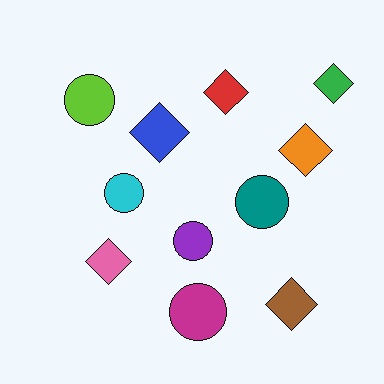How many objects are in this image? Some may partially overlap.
There are 11 objects.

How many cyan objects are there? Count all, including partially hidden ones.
There is 1 cyan object.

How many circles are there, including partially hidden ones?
There are 5 circles.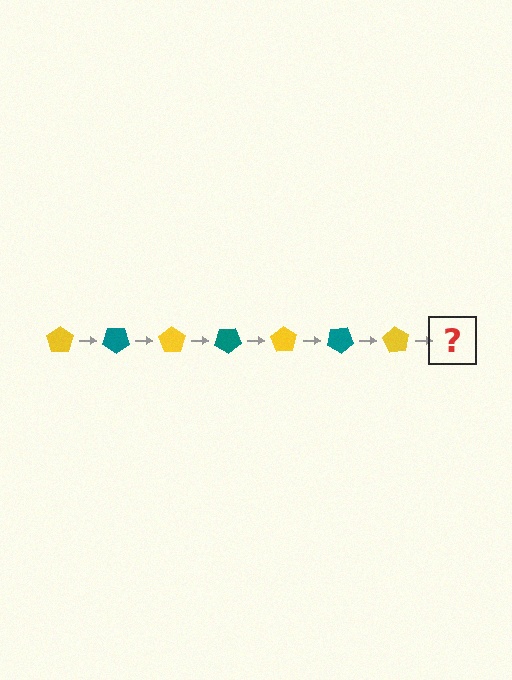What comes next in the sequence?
The next element should be a teal pentagon, rotated 245 degrees from the start.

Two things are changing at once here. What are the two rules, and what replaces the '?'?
The two rules are that it rotates 35 degrees each step and the color cycles through yellow and teal. The '?' should be a teal pentagon, rotated 245 degrees from the start.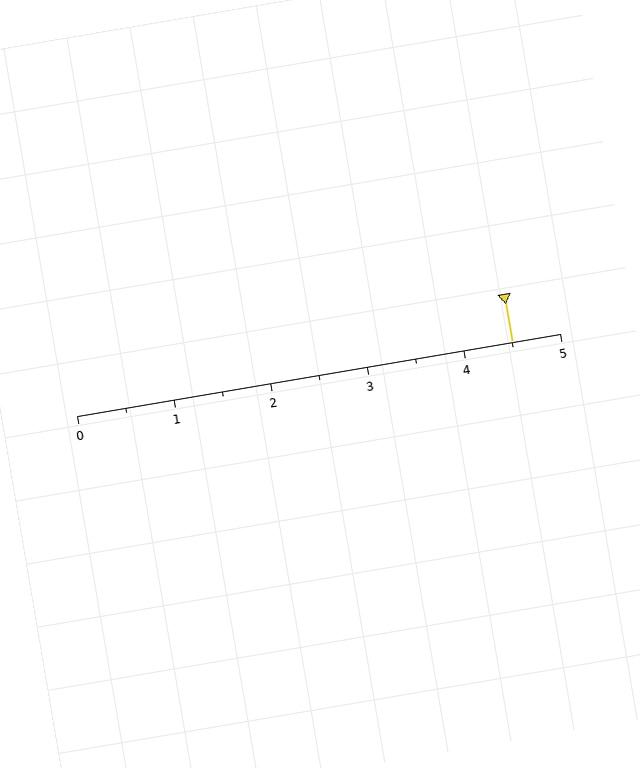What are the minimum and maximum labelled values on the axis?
The axis runs from 0 to 5.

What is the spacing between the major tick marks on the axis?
The major ticks are spaced 1 apart.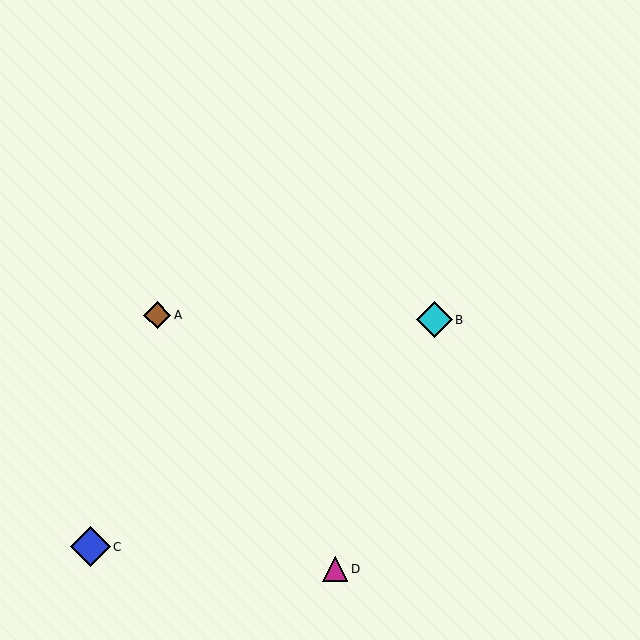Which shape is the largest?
The blue diamond (labeled C) is the largest.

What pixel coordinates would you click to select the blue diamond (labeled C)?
Click at (90, 547) to select the blue diamond C.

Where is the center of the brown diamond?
The center of the brown diamond is at (157, 315).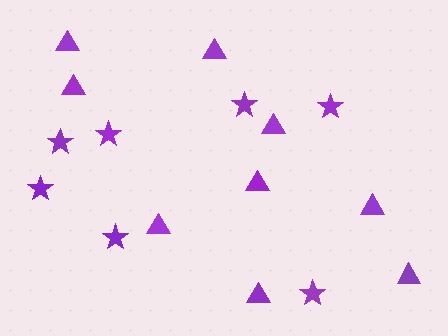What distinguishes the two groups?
There are 2 groups: one group of triangles (9) and one group of stars (7).